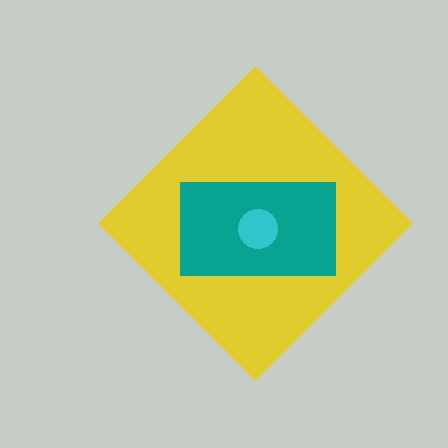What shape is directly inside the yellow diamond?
The teal rectangle.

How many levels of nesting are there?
3.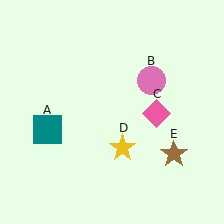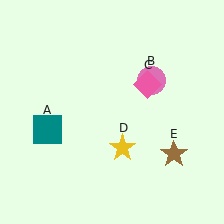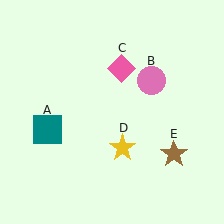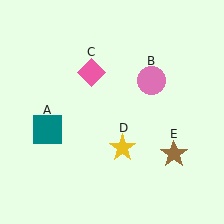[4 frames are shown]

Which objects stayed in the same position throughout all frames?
Teal square (object A) and pink circle (object B) and yellow star (object D) and brown star (object E) remained stationary.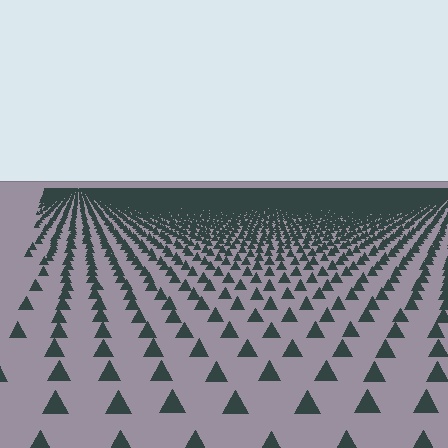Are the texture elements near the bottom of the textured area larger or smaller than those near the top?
Larger. Near the bottom, elements are closer to the viewer and appear at a bigger on-screen size.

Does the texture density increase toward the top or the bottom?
Density increases toward the top.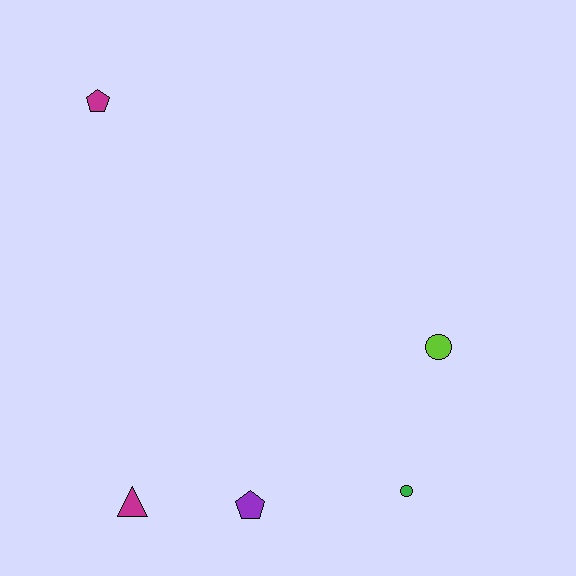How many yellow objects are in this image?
There are no yellow objects.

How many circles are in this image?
There are 2 circles.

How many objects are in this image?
There are 5 objects.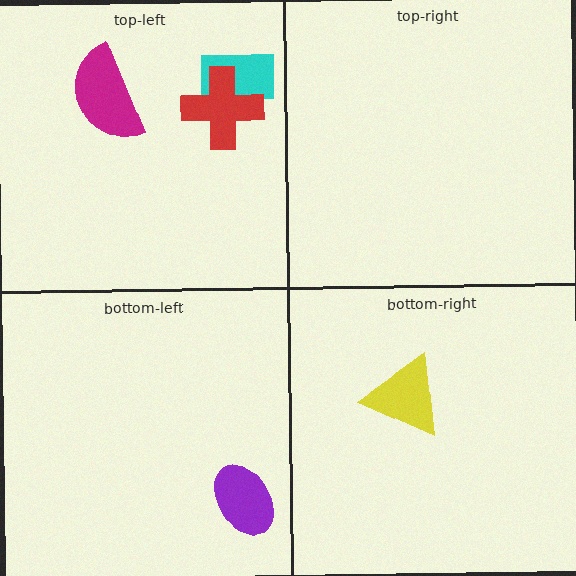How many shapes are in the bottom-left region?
1.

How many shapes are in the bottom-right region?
1.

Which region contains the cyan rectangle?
The top-left region.